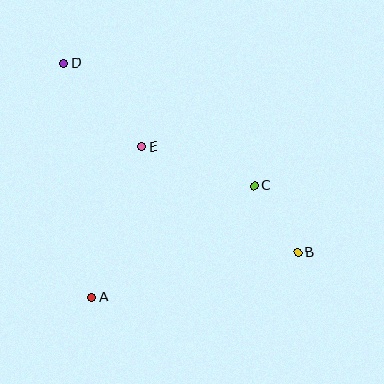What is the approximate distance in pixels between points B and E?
The distance between B and E is approximately 188 pixels.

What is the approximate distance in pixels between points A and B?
The distance between A and B is approximately 211 pixels.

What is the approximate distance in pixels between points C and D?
The distance between C and D is approximately 227 pixels.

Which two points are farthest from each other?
Points B and D are farthest from each other.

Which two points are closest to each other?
Points B and C are closest to each other.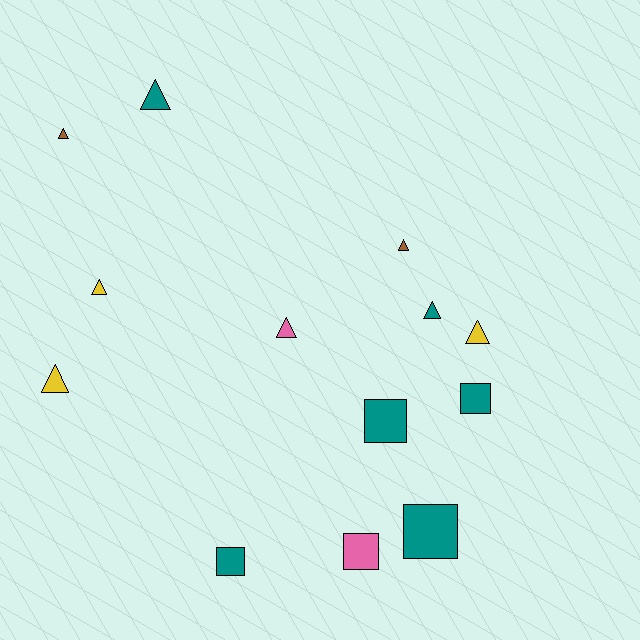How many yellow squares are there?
There are no yellow squares.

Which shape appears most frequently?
Triangle, with 8 objects.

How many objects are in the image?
There are 13 objects.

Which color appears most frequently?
Teal, with 6 objects.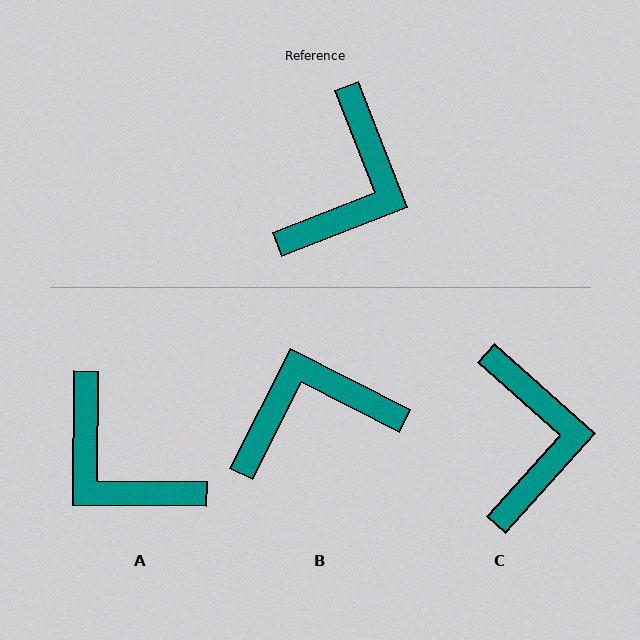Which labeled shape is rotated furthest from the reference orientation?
B, about 132 degrees away.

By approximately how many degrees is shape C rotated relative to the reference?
Approximately 27 degrees counter-clockwise.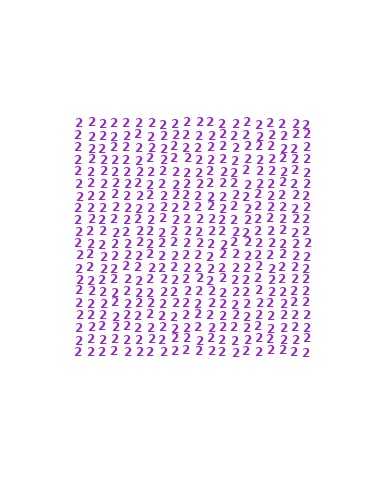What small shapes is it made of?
It is made of small digit 2's.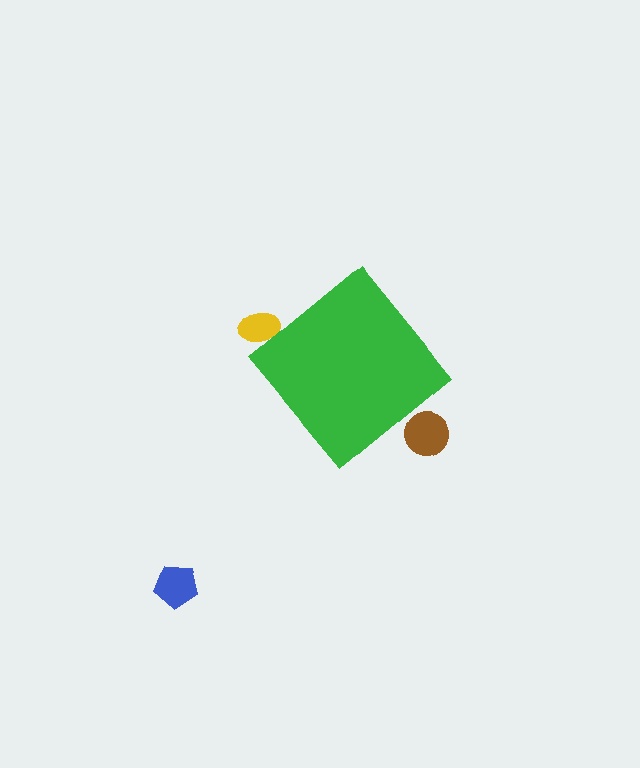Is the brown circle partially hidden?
Yes, the brown circle is partially hidden behind the green diamond.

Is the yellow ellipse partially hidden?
Yes, the yellow ellipse is partially hidden behind the green diamond.